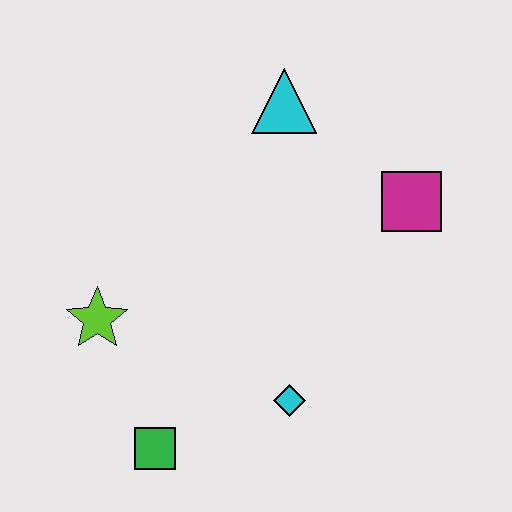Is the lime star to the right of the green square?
No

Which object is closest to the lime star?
The green square is closest to the lime star.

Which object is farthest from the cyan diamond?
The cyan triangle is farthest from the cyan diamond.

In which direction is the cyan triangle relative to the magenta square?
The cyan triangle is to the left of the magenta square.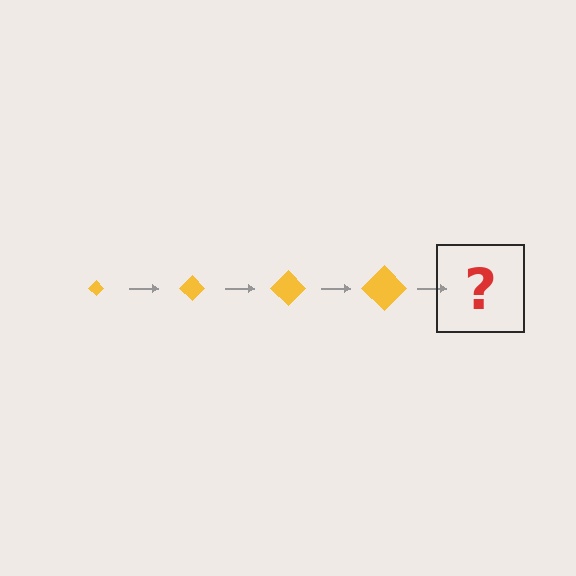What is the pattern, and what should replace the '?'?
The pattern is that the diamond gets progressively larger each step. The '?' should be a yellow diamond, larger than the previous one.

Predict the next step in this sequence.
The next step is a yellow diamond, larger than the previous one.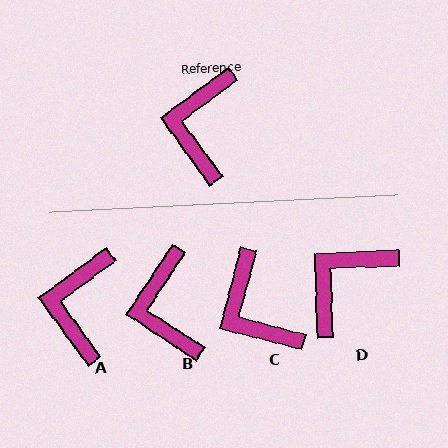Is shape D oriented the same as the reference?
No, it is off by about 35 degrees.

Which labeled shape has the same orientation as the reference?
A.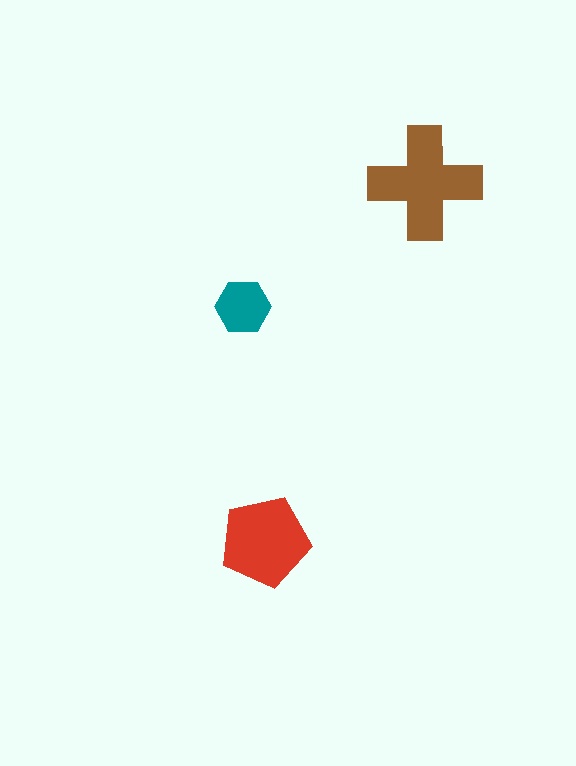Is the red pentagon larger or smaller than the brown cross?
Smaller.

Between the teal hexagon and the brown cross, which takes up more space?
The brown cross.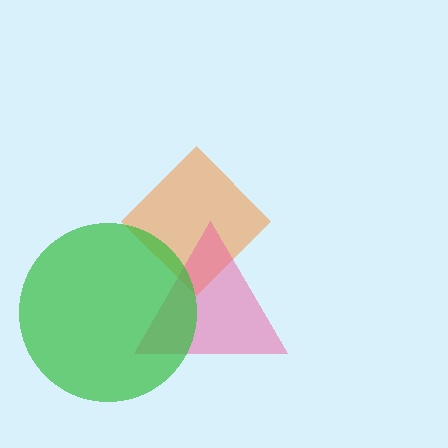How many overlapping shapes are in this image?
There are 3 overlapping shapes in the image.